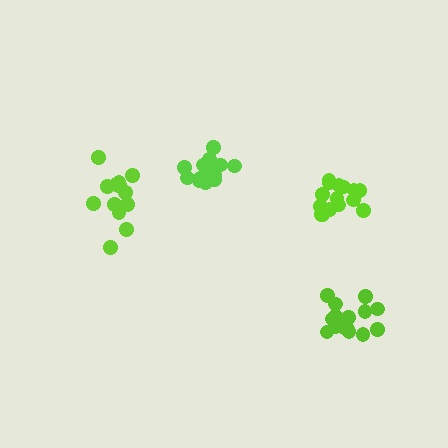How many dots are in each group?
Group 1: 15 dots, Group 2: 14 dots, Group 3: 14 dots, Group 4: 16 dots (59 total).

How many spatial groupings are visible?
There are 4 spatial groupings.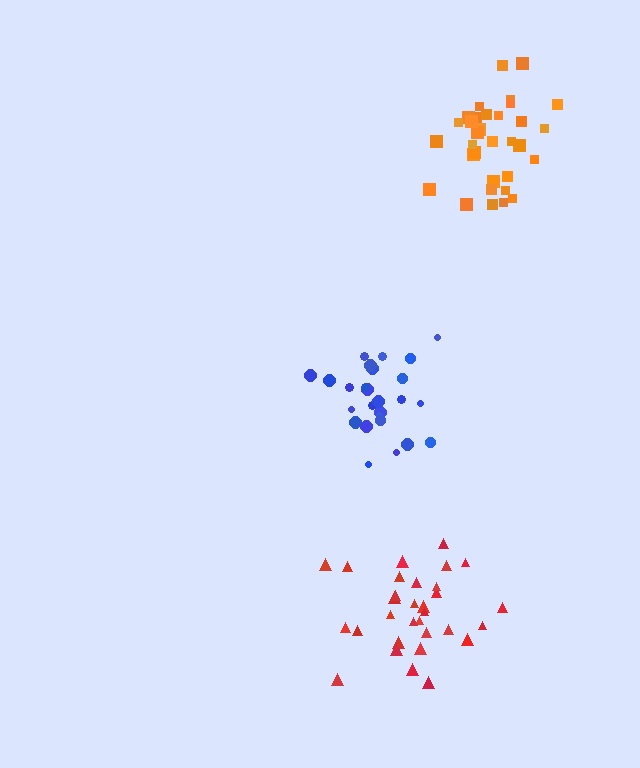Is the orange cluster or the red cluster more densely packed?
Red.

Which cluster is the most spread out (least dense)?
Blue.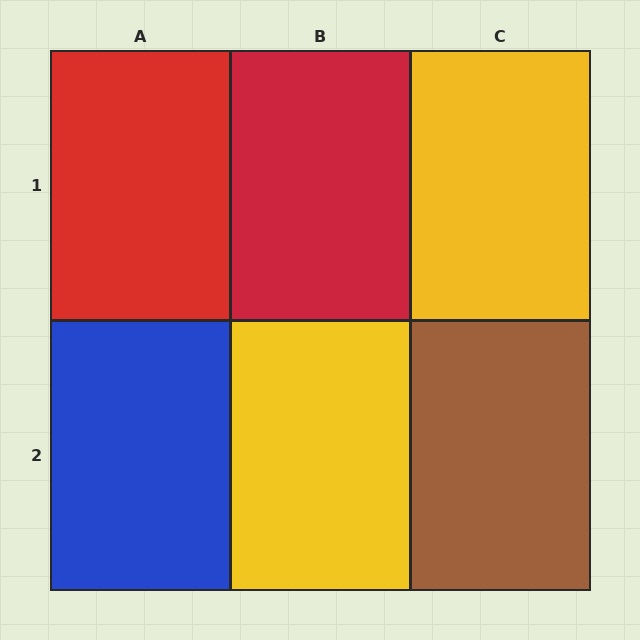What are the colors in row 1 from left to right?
Red, red, yellow.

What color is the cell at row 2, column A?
Blue.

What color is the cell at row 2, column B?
Yellow.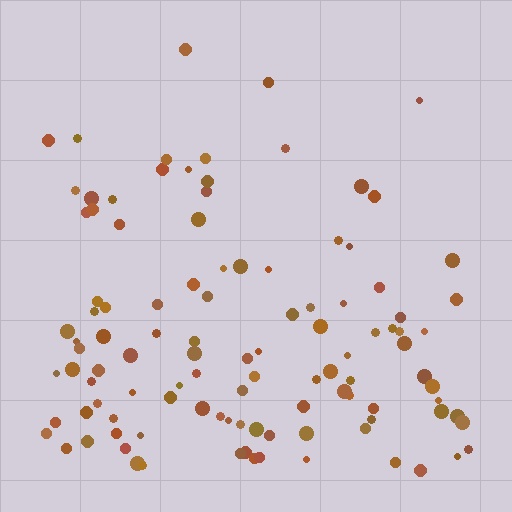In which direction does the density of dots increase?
From top to bottom, with the bottom side densest.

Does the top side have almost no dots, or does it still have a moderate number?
Still a moderate number, just noticeably fewer than the bottom.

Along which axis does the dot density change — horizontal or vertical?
Vertical.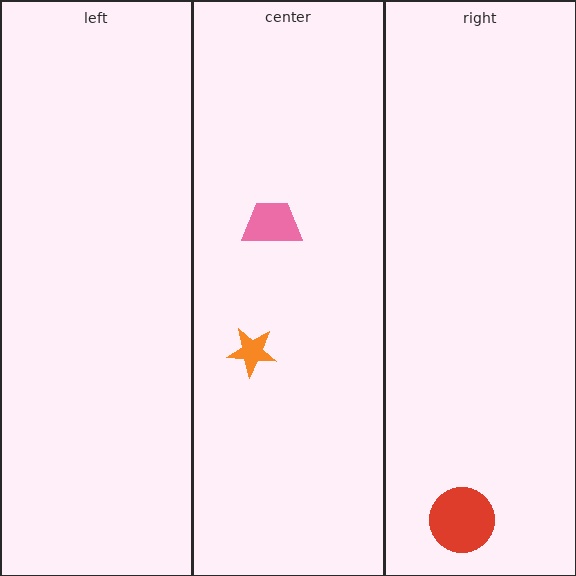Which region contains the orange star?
The center region.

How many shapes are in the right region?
1.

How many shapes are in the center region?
2.